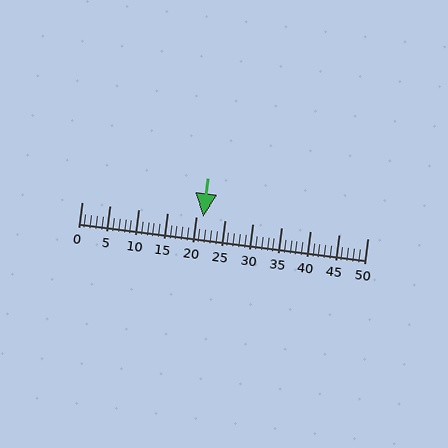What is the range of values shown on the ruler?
The ruler shows values from 0 to 50.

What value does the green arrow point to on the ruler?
The green arrow points to approximately 21.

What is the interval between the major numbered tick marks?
The major tick marks are spaced 5 units apart.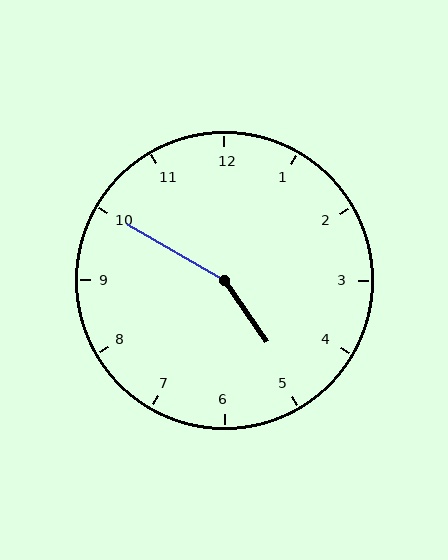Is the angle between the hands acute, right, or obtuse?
It is obtuse.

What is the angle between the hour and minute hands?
Approximately 155 degrees.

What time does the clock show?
4:50.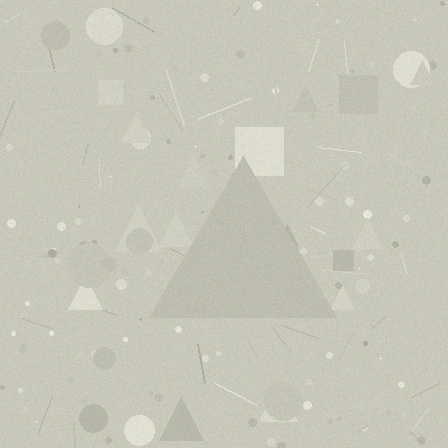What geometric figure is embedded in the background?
A triangle is embedded in the background.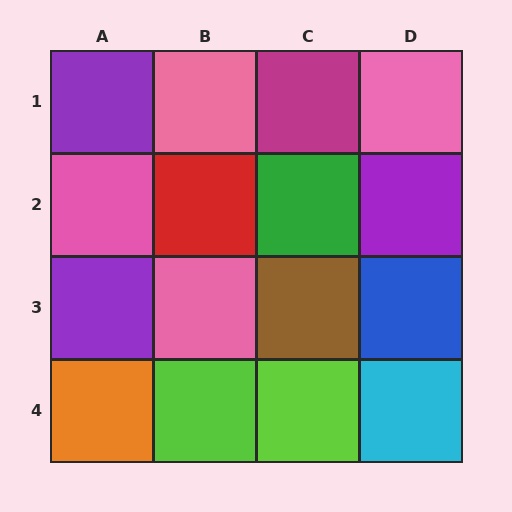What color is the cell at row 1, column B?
Pink.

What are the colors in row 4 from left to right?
Orange, lime, lime, cyan.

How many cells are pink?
4 cells are pink.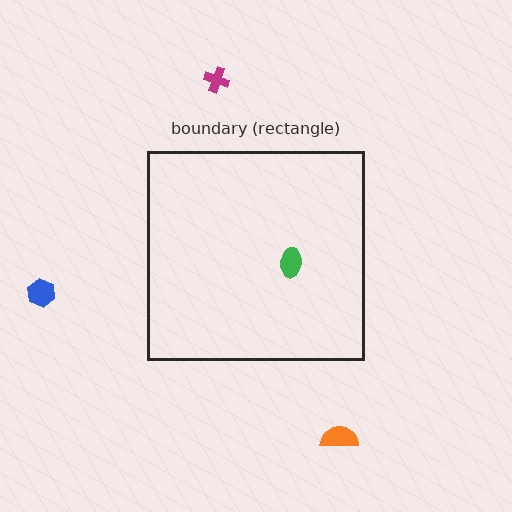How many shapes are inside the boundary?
1 inside, 3 outside.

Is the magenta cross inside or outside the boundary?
Outside.